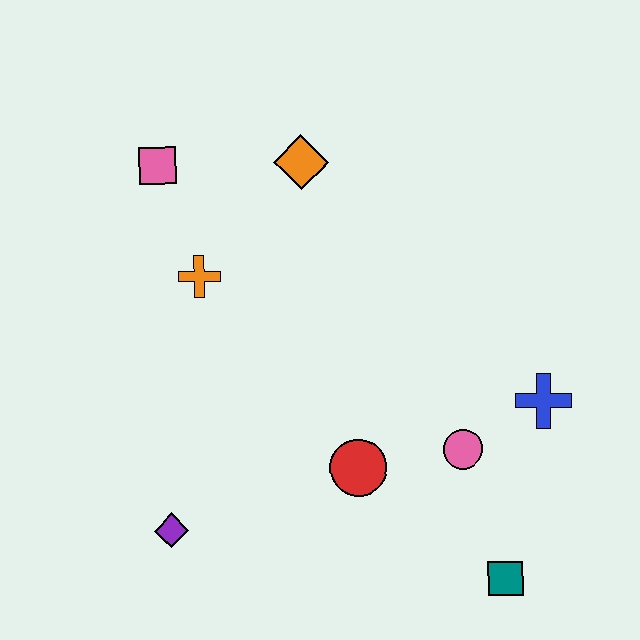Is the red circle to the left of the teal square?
Yes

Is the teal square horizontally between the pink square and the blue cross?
Yes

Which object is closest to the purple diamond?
The red circle is closest to the purple diamond.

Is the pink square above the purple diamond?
Yes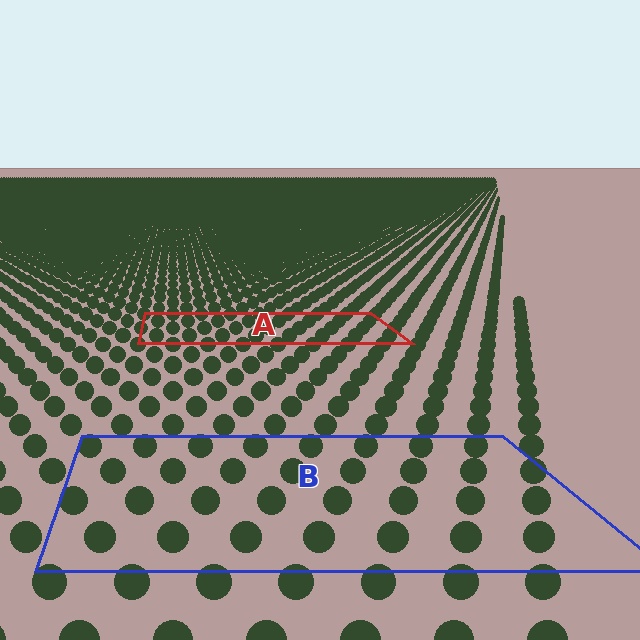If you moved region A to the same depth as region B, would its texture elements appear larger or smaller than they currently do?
They would appear larger. At a closer depth, the same texture elements are projected at a bigger on-screen size.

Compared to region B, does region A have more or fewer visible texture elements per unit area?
Region A has more texture elements per unit area — they are packed more densely because it is farther away.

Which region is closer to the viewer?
Region B is closer. The texture elements there are larger and more spread out.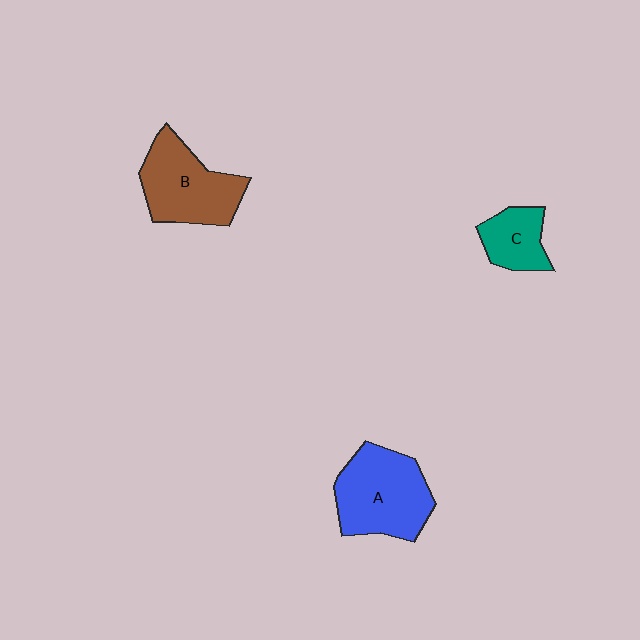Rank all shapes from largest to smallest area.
From largest to smallest: A (blue), B (brown), C (teal).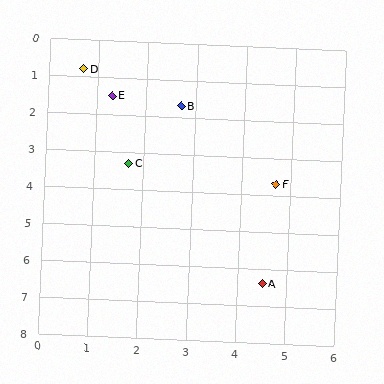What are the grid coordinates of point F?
Point F is at approximately (4.7, 3.7).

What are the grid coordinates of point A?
Point A is at approximately (4.5, 6.4).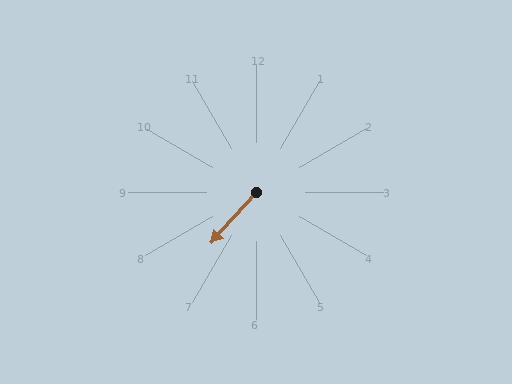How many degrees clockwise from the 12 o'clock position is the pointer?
Approximately 222 degrees.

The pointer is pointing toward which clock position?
Roughly 7 o'clock.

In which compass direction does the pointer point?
Southwest.